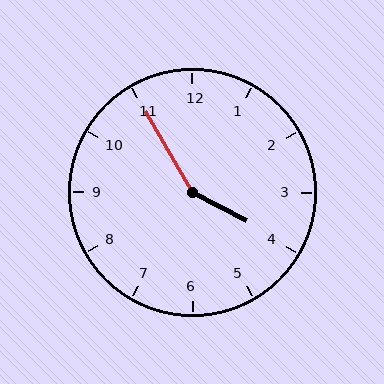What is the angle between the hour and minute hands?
Approximately 148 degrees.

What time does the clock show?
3:55.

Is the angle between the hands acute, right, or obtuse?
It is obtuse.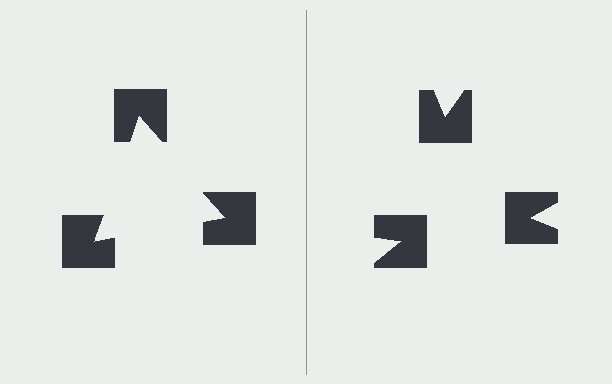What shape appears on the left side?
An illusory triangle.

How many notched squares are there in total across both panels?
6 — 3 on each side.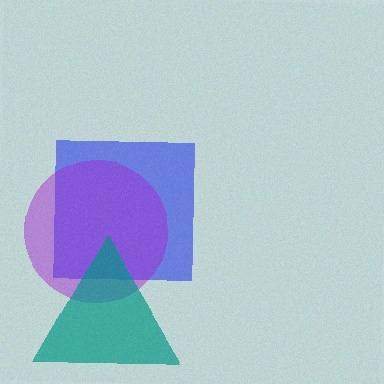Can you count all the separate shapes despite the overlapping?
Yes, there are 3 separate shapes.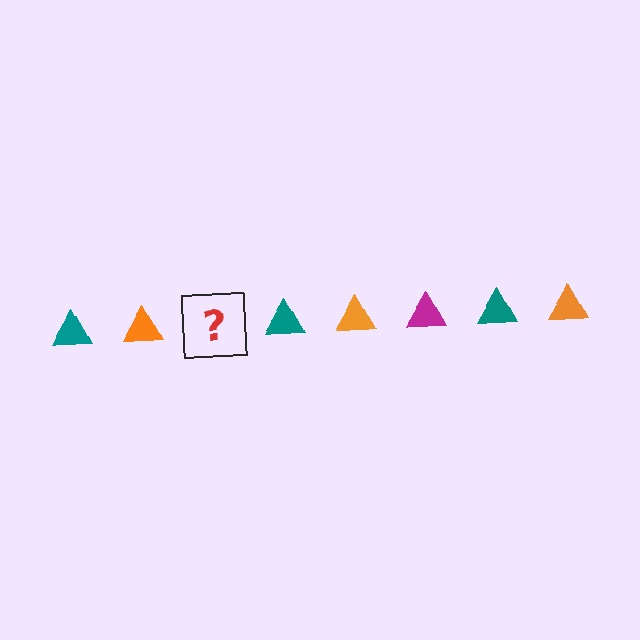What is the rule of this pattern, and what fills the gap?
The rule is that the pattern cycles through teal, orange, magenta triangles. The gap should be filled with a magenta triangle.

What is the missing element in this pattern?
The missing element is a magenta triangle.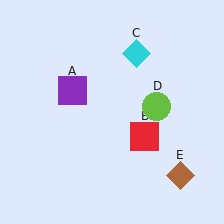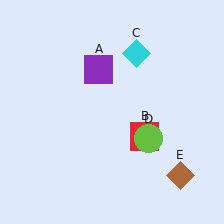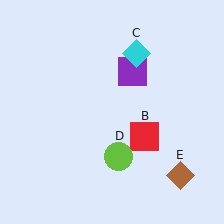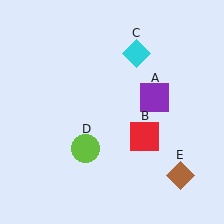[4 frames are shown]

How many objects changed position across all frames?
2 objects changed position: purple square (object A), lime circle (object D).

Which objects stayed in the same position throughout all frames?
Red square (object B) and cyan diamond (object C) and brown diamond (object E) remained stationary.